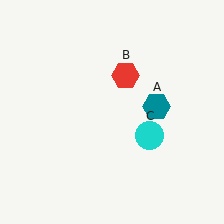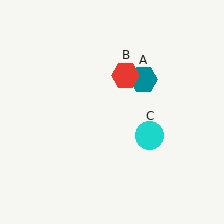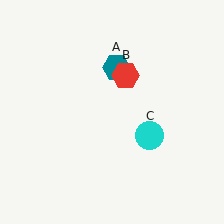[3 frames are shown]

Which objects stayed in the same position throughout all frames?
Red hexagon (object B) and cyan circle (object C) remained stationary.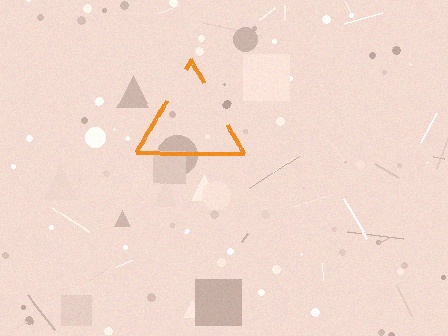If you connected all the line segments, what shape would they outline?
They would outline a triangle.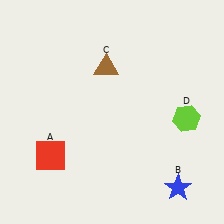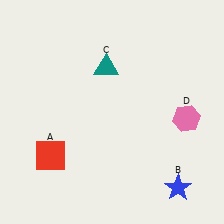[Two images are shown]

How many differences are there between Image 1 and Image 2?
There are 2 differences between the two images.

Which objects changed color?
C changed from brown to teal. D changed from lime to pink.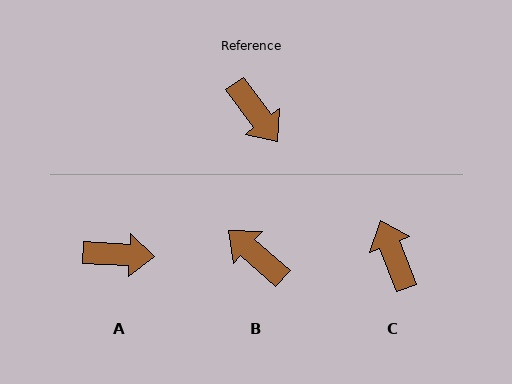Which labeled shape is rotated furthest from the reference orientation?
B, about 168 degrees away.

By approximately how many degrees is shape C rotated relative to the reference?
Approximately 164 degrees counter-clockwise.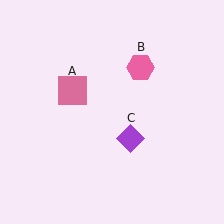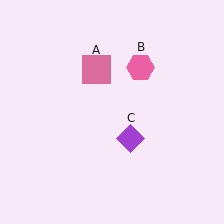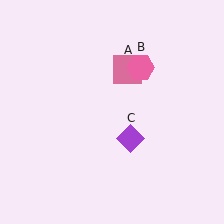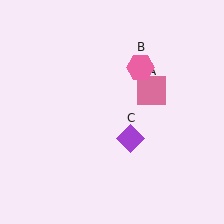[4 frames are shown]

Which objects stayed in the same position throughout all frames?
Pink hexagon (object B) and purple diamond (object C) remained stationary.